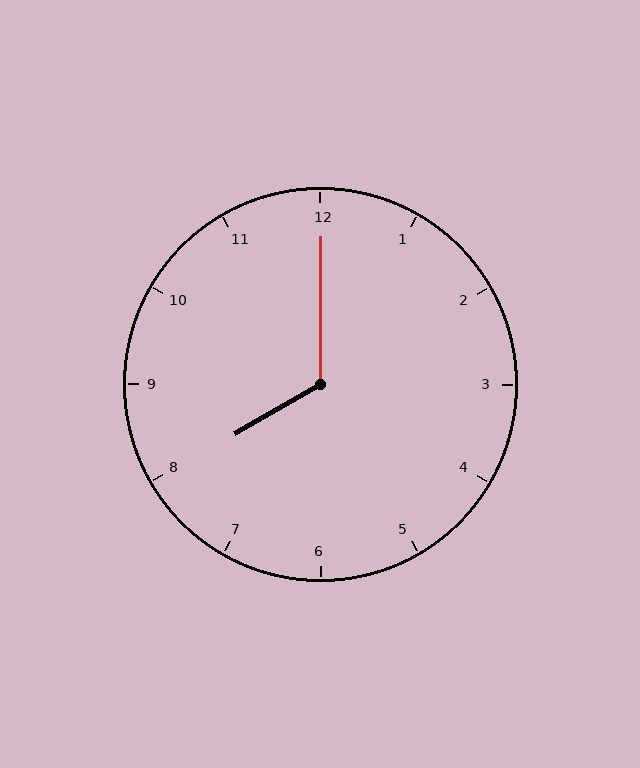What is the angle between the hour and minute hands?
Approximately 120 degrees.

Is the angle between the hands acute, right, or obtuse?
It is obtuse.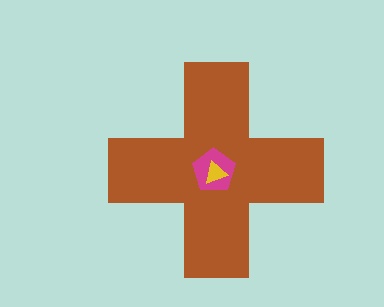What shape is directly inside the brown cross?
The magenta pentagon.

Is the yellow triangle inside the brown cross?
Yes.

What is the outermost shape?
The brown cross.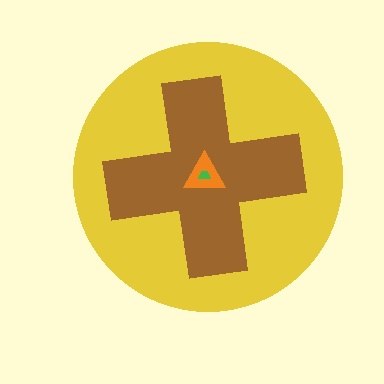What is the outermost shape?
The yellow circle.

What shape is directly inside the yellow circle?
The brown cross.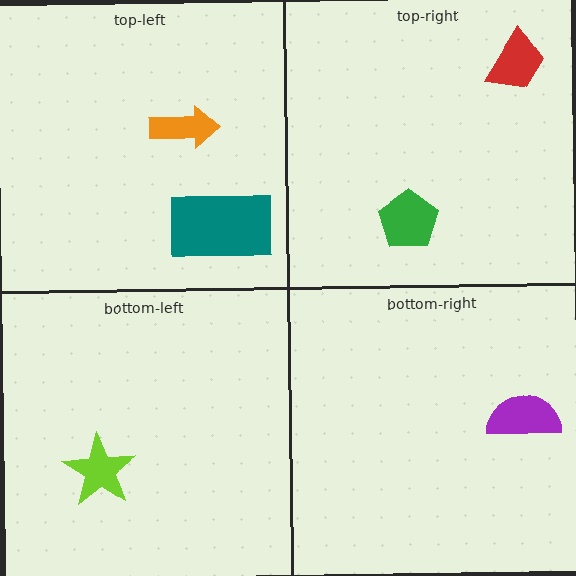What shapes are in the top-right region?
The red trapezoid, the green pentagon.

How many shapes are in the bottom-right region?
1.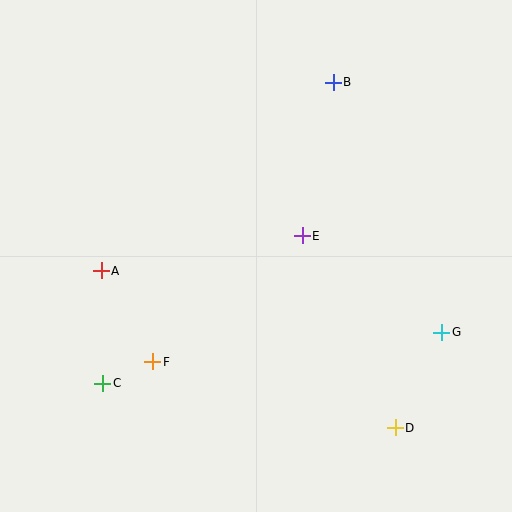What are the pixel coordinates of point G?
Point G is at (442, 332).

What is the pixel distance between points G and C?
The distance between G and C is 343 pixels.